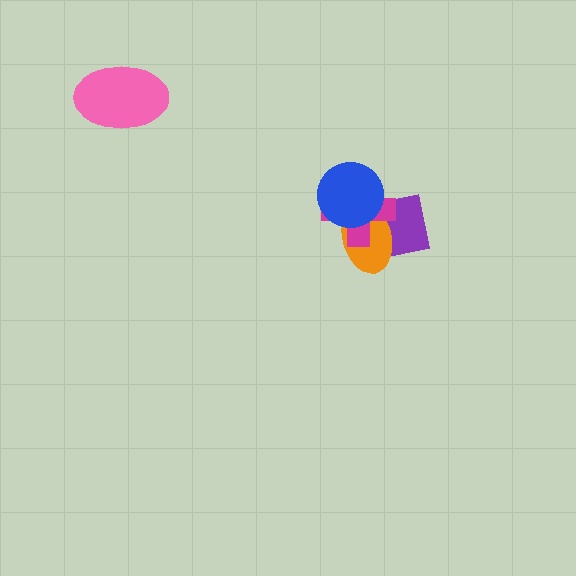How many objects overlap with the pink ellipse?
0 objects overlap with the pink ellipse.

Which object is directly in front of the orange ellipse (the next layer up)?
The magenta cross is directly in front of the orange ellipse.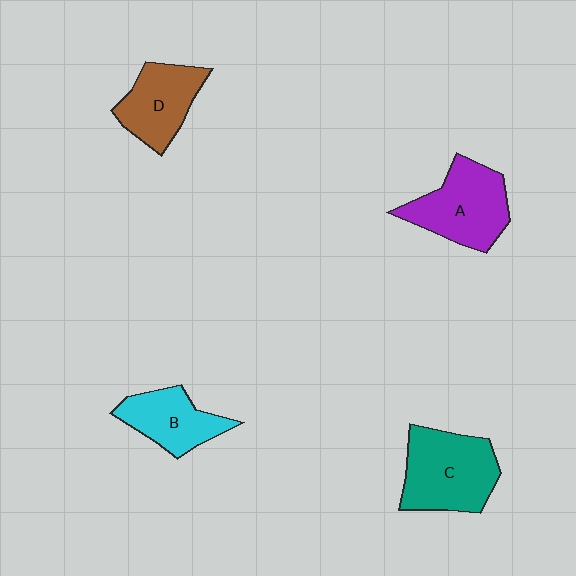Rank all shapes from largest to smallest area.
From largest to smallest: C (teal), A (purple), D (brown), B (cyan).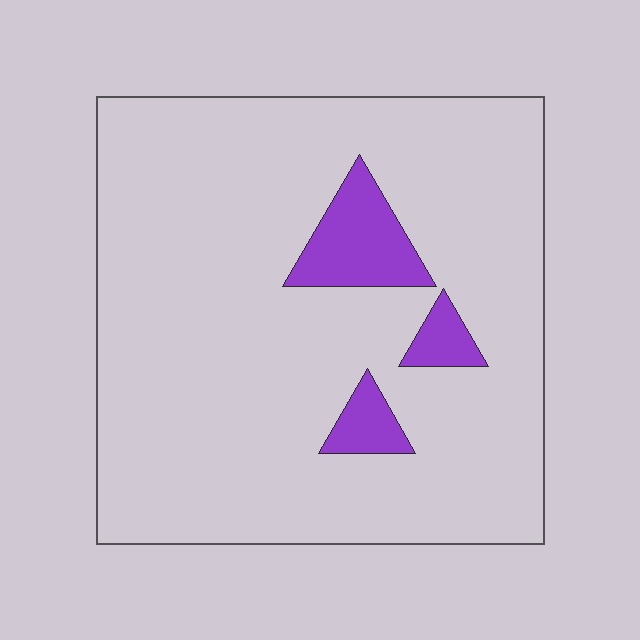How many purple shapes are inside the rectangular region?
3.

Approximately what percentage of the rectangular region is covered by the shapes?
Approximately 10%.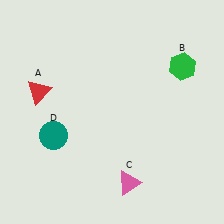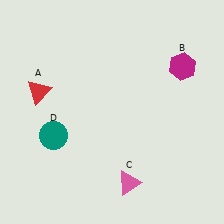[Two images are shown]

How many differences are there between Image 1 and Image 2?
There is 1 difference between the two images.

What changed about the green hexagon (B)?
In Image 1, B is green. In Image 2, it changed to magenta.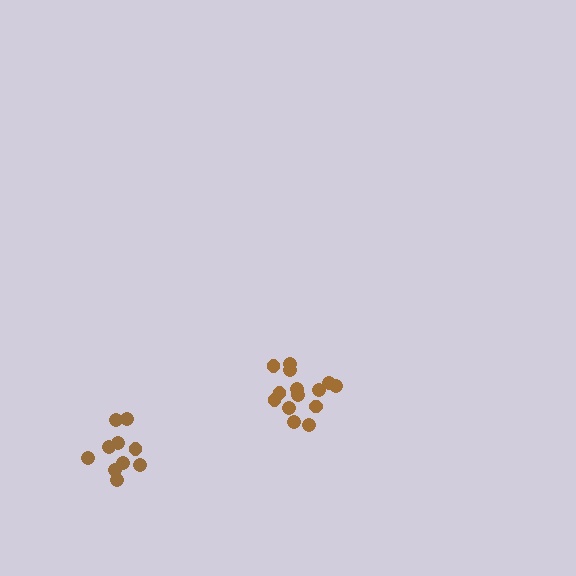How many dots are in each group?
Group 1: 14 dots, Group 2: 10 dots (24 total).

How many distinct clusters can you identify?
There are 2 distinct clusters.